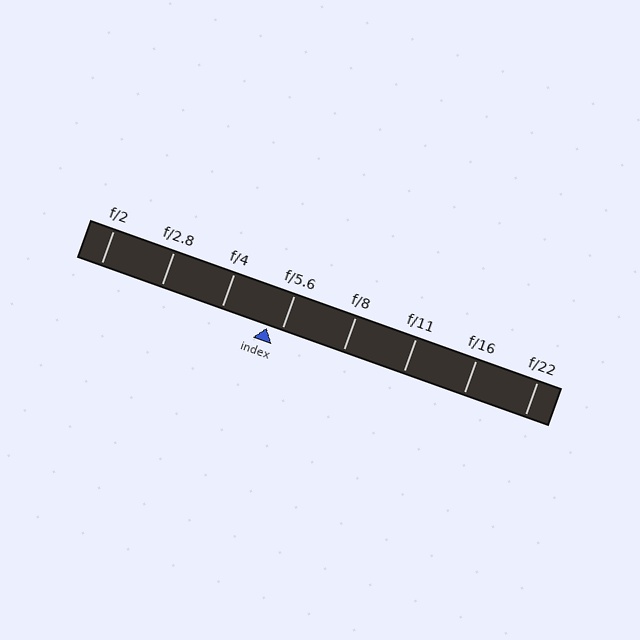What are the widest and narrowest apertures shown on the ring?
The widest aperture shown is f/2 and the narrowest is f/22.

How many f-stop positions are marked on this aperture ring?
There are 8 f-stop positions marked.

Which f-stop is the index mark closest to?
The index mark is closest to f/5.6.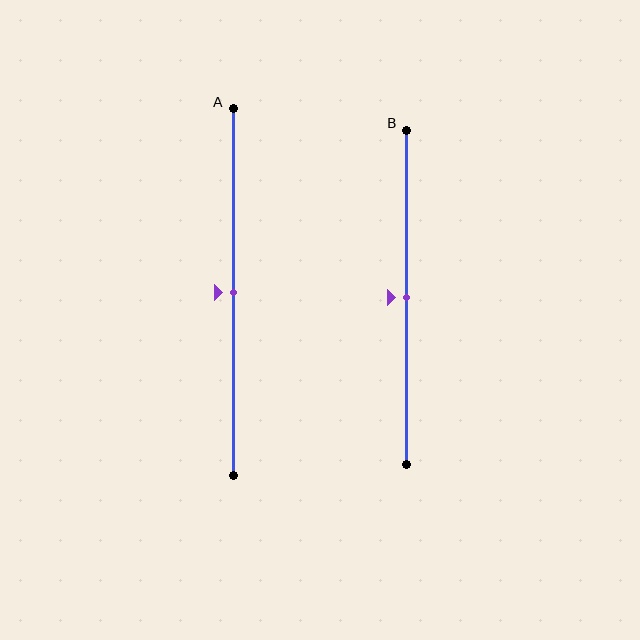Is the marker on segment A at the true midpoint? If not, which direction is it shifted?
Yes, the marker on segment A is at the true midpoint.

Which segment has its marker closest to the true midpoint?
Segment A has its marker closest to the true midpoint.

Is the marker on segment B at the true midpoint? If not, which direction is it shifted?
Yes, the marker on segment B is at the true midpoint.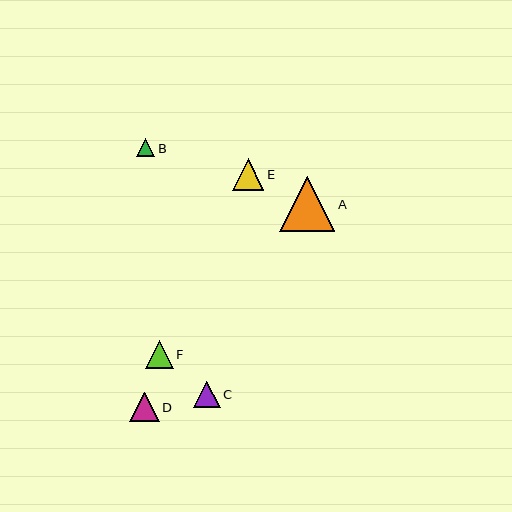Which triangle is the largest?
Triangle A is the largest with a size of approximately 56 pixels.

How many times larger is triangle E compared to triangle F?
Triangle E is approximately 1.1 times the size of triangle F.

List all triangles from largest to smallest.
From largest to smallest: A, E, D, F, C, B.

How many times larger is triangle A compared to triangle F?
Triangle A is approximately 2.0 times the size of triangle F.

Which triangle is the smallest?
Triangle B is the smallest with a size of approximately 18 pixels.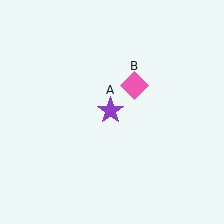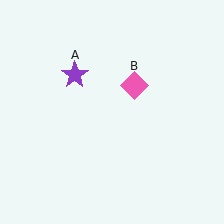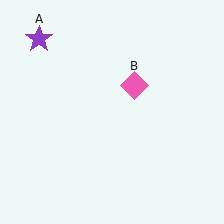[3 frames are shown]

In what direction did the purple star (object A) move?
The purple star (object A) moved up and to the left.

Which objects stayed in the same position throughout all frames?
Pink diamond (object B) remained stationary.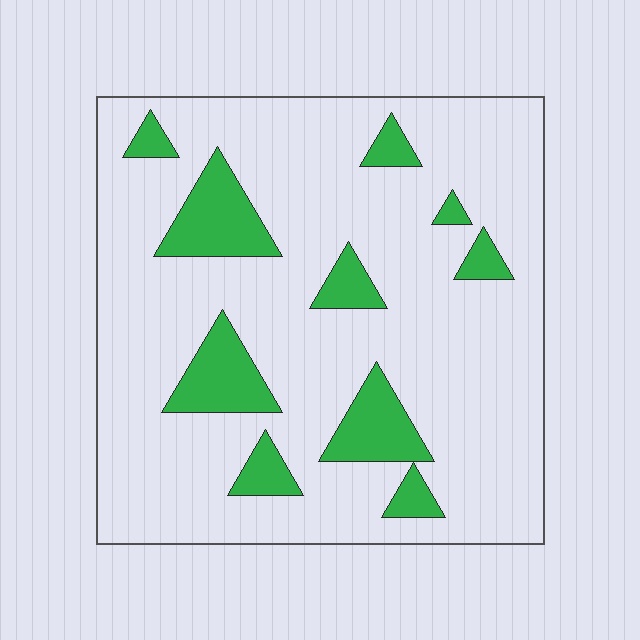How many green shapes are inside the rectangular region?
10.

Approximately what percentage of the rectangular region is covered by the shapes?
Approximately 15%.